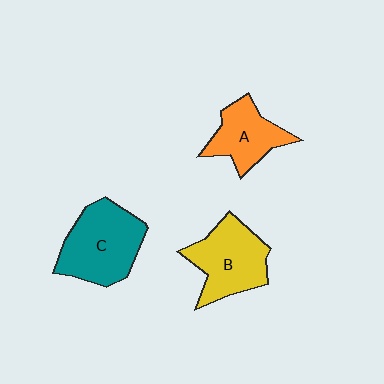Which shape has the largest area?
Shape C (teal).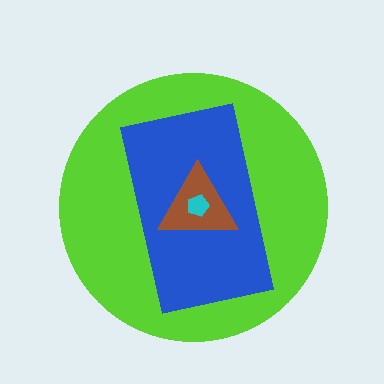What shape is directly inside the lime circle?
The blue rectangle.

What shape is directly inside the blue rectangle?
The brown triangle.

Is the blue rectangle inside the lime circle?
Yes.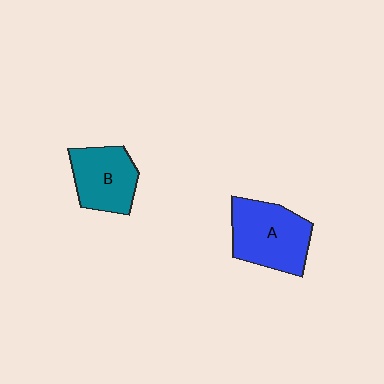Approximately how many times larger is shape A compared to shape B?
Approximately 1.2 times.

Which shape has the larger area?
Shape A (blue).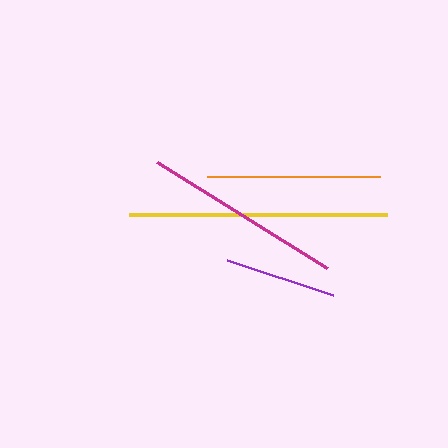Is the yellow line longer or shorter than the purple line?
The yellow line is longer than the purple line.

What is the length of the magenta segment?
The magenta segment is approximately 200 pixels long.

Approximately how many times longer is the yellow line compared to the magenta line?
The yellow line is approximately 1.3 times the length of the magenta line.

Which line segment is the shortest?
The purple line is the shortest at approximately 112 pixels.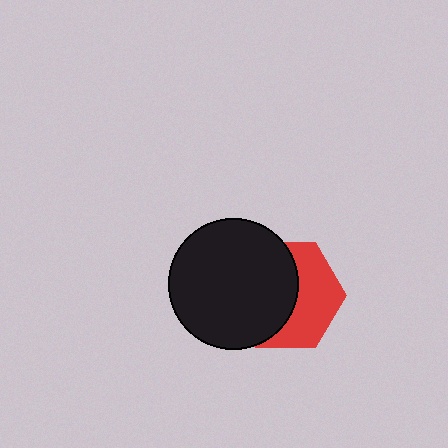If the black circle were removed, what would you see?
You would see the complete red hexagon.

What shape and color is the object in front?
The object in front is a black circle.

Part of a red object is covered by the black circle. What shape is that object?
It is a hexagon.